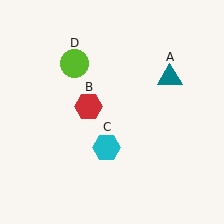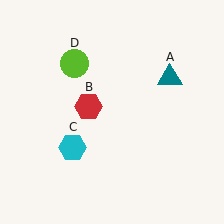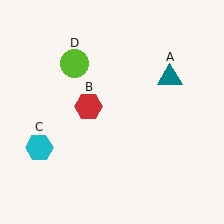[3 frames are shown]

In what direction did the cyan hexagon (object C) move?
The cyan hexagon (object C) moved left.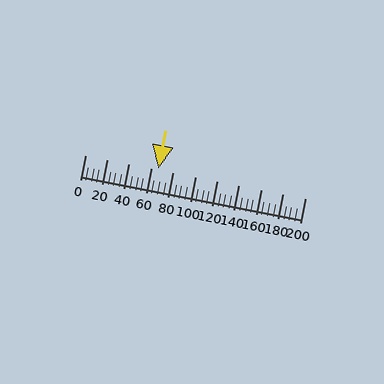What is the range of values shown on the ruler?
The ruler shows values from 0 to 200.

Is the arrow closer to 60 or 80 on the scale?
The arrow is closer to 60.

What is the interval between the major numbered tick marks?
The major tick marks are spaced 20 units apart.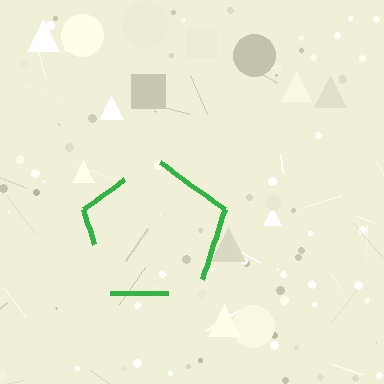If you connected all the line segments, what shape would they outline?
They would outline a pentagon.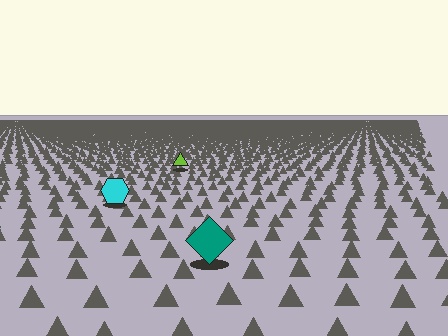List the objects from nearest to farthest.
From nearest to farthest: the teal diamond, the cyan hexagon, the lime triangle.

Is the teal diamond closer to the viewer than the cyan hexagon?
Yes. The teal diamond is closer — you can tell from the texture gradient: the ground texture is coarser near it.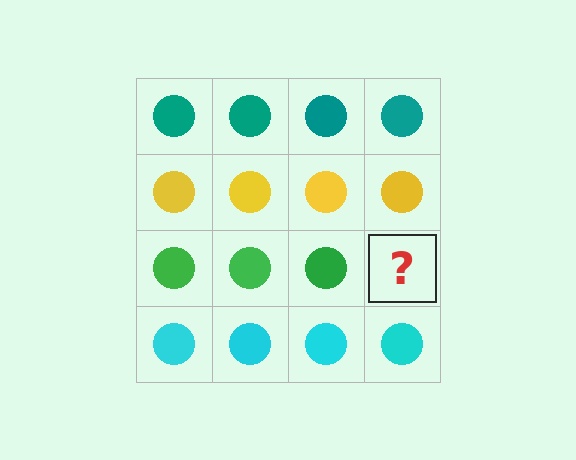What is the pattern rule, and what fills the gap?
The rule is that each row has a consistent color. The gap should be filled with a green circle.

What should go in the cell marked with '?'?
The missing cell should contain a green circle.